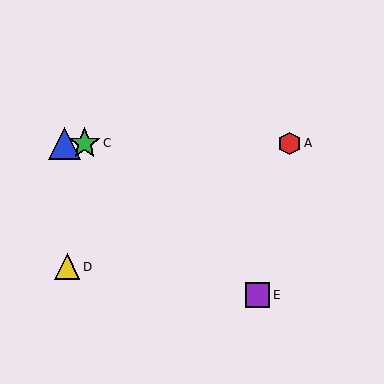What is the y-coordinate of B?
Object B is at y≈143.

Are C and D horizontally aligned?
No, C is at y≈143 and D is at y≈267.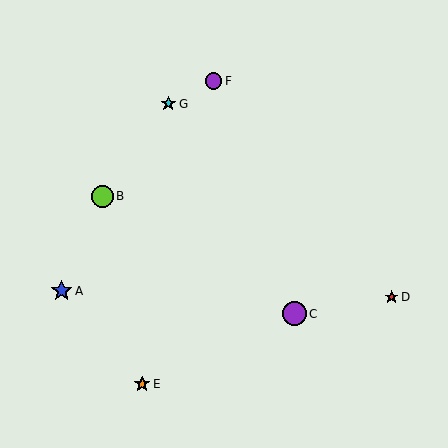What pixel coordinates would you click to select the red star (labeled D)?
Click at (392, 297) to select the red star D.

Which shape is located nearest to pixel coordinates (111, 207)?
The lime circle (labeled B) at (102, 196) is nearest to that location.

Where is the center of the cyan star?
The center of the cyan star is at (168, 104).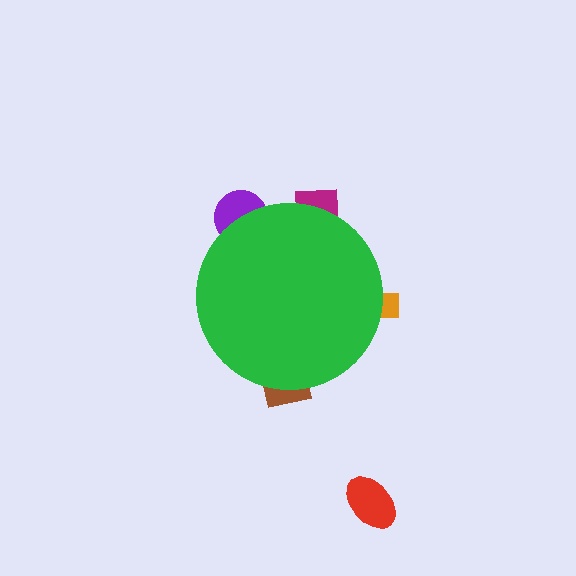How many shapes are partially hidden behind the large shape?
4 shapes are partially hidden.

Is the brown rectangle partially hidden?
Yes, the brown rectangle is partially hidden behind the green circle.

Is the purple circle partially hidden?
Yes, the purple circle is partially hidden behind the green circle.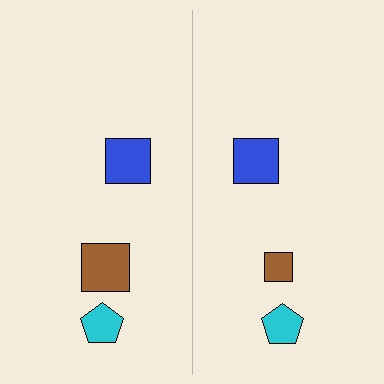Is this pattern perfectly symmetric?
No, the pattern is not perfectly symmetric. The brown square on the right side has a different size than its mirror counterpart.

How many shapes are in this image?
There are 6 shapes in this image.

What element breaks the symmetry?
The brown square on the right side has a different size than its mirror counterpart.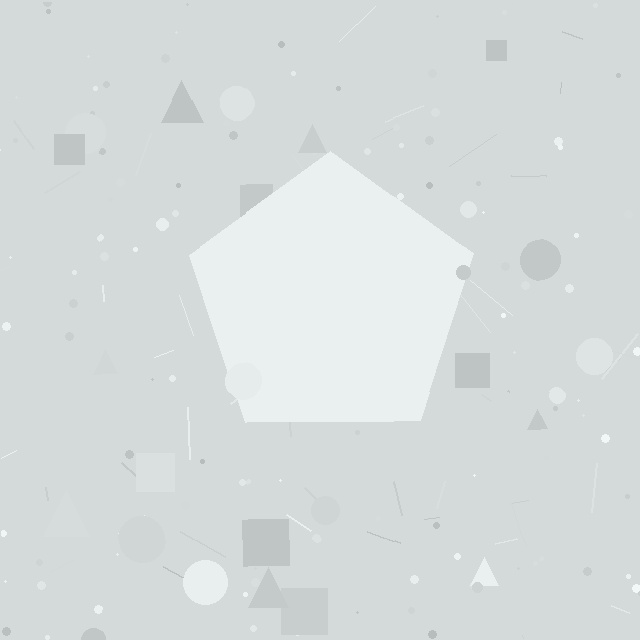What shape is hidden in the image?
A pentagon is hidden in the image.